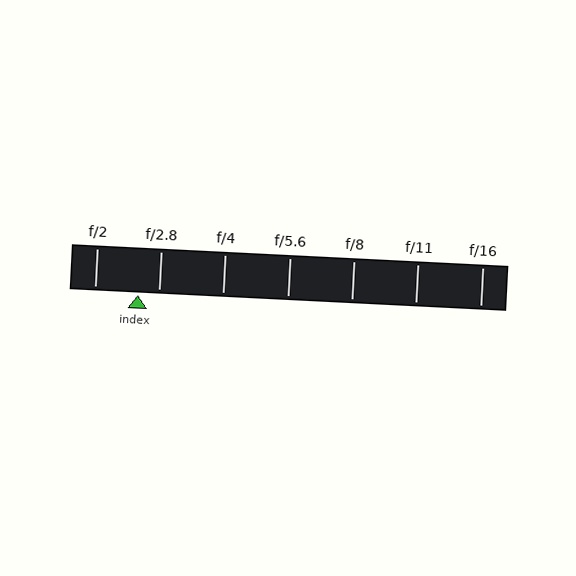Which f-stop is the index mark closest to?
The index mark is closest to f/2.8.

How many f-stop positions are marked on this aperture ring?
There are 7 f-stop positions marked.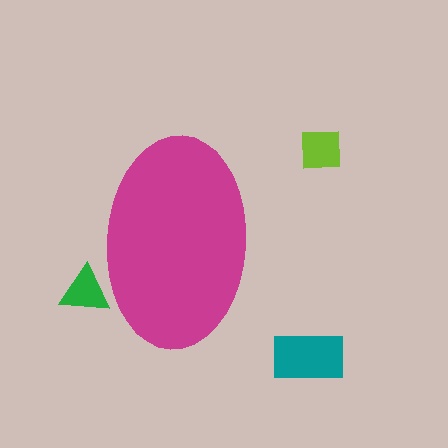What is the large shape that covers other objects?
A magenta ellipse.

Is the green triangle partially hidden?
Yes, the green triangle is partially hidden behind the magenta ellipse.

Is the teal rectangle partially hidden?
No, the teal rectangle is fully visible.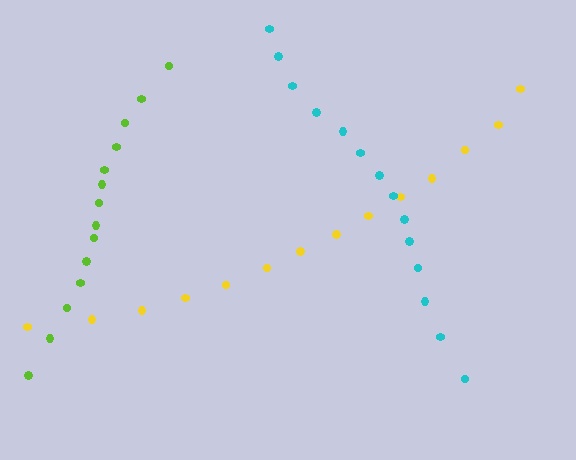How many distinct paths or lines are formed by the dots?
There are 3 distinct paths.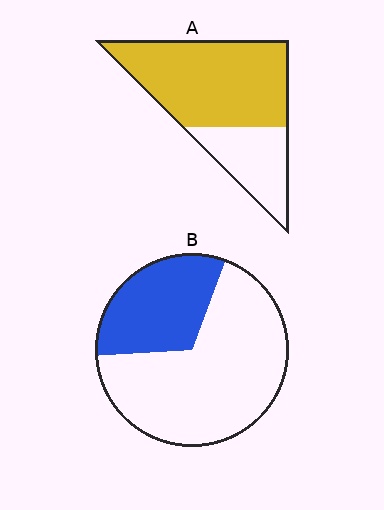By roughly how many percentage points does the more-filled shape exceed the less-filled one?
By roughly 40 percentage points (A over B).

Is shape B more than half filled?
No.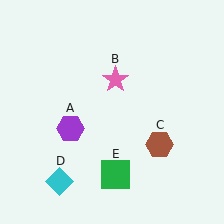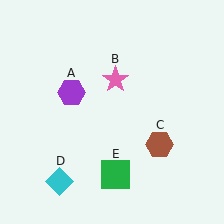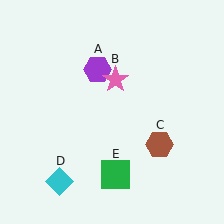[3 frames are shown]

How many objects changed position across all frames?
1 object changed position: purple hexagon (object A).